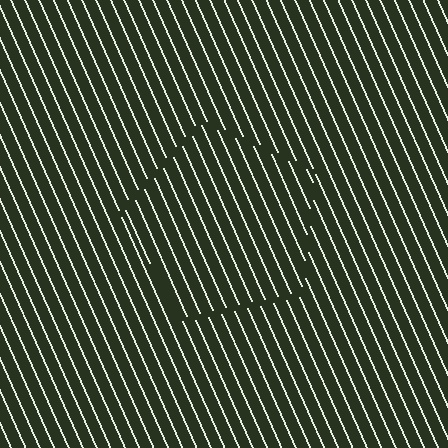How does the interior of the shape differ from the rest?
The interior of the shape contains the same grating, shifted by half a period — the contour is defined by the phase discontinuity where line-ends from the inner and outer gratings abut.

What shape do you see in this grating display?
An illusory pentagon. The interior of the shape contains the same grating, shifted by half a period — the contour is defined by the phase discontinuity where line-ends from the inner and outer gratings abut.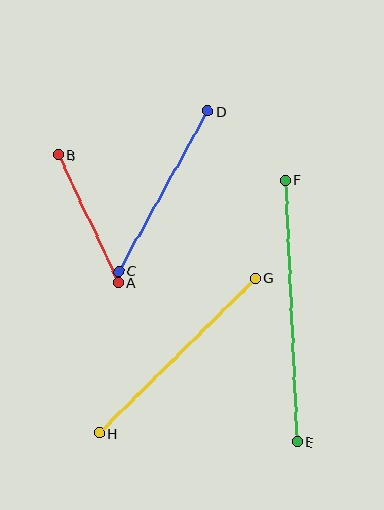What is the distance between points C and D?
The distance is approximately 183 pixels.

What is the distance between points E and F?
The distance is approximately 262 pixels.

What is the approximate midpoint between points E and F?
The midpoint is at approximately (291, 311) pixels.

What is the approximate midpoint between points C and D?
The midpoint is at approximately (163, 191) pixels.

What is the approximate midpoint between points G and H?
The midpoint is at approximately (177, 356) pixels.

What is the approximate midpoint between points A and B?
The midpoint is at approximately (88, 219) pixels.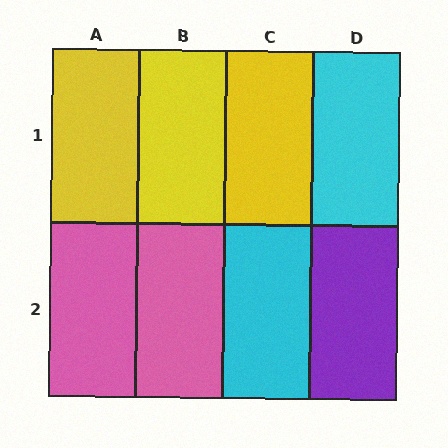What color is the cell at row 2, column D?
Purple.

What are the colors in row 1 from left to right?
Yellow, yellow, yellow, cyan.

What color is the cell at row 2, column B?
Pink.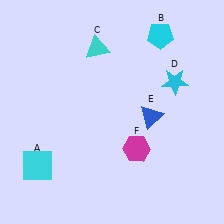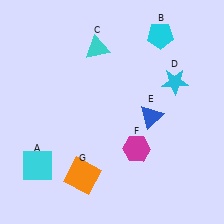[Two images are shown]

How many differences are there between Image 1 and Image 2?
There is 1 difference between the two images.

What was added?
An orange square (G) was added in Image 2.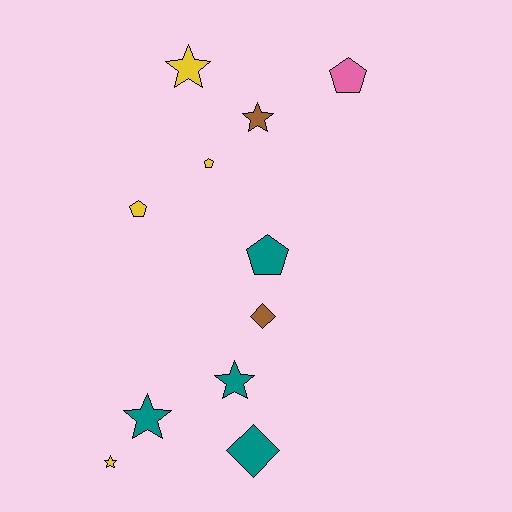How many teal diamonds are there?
There is 1 teal diamond.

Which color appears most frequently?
Teal, with 4 objects.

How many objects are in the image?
There are 11 objects.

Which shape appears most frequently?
Star, with 5 objects.